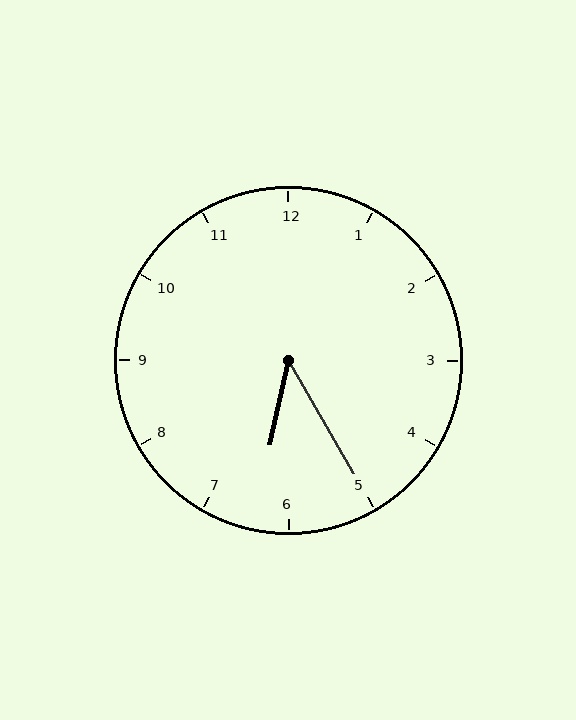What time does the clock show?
6:25.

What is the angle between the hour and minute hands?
Approximately 42 degrees.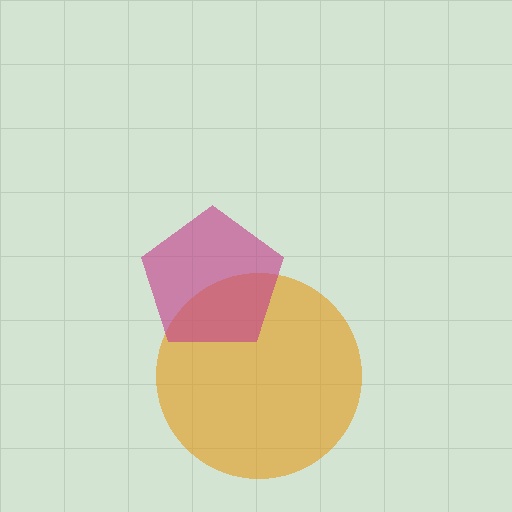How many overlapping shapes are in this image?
There are 2 overlapping shapes in the image.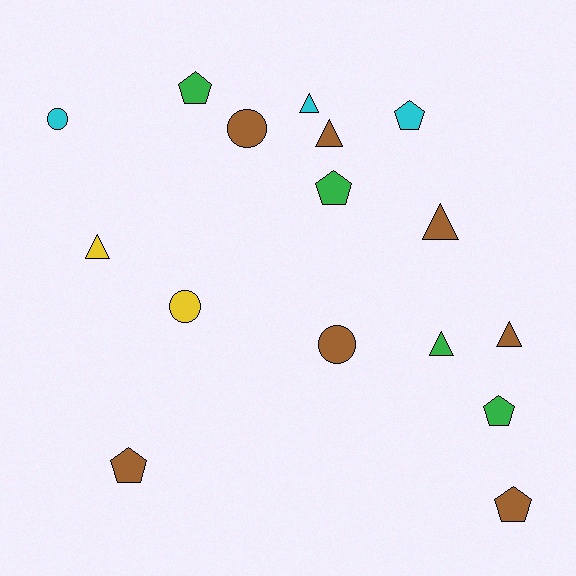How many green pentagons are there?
There are 3 green pentagons.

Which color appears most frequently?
Brown, with 7 objects.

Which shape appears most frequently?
Triangle, with 6 objects.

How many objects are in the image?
There are 16 objects.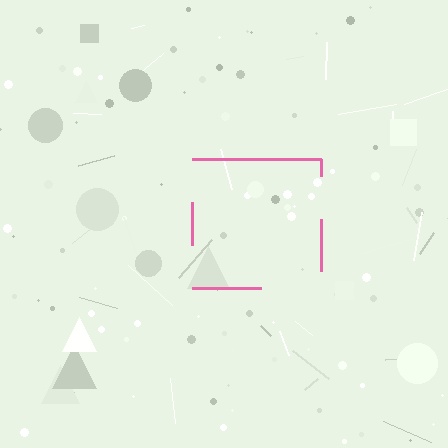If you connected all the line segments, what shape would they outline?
They would outline a square.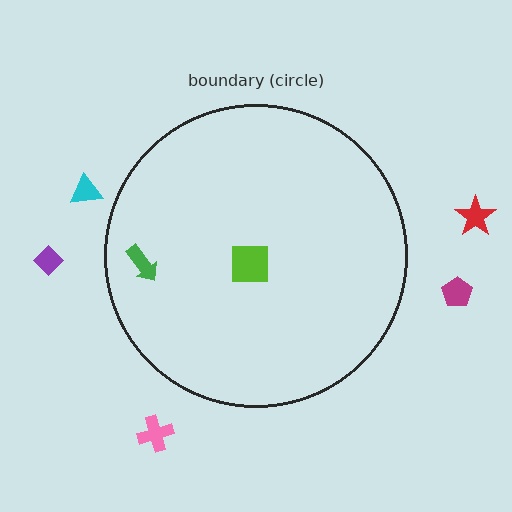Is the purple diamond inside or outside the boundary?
Outside.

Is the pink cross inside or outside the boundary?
Outside.